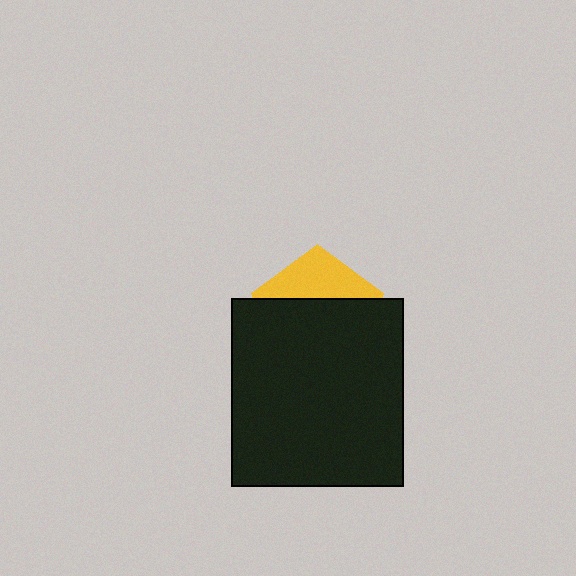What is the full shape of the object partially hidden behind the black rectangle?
The partially hidden object is a yellow pentagon.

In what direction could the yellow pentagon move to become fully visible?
The yellow pentagon could move up. That would shift it out from behind the black rectangle entirely.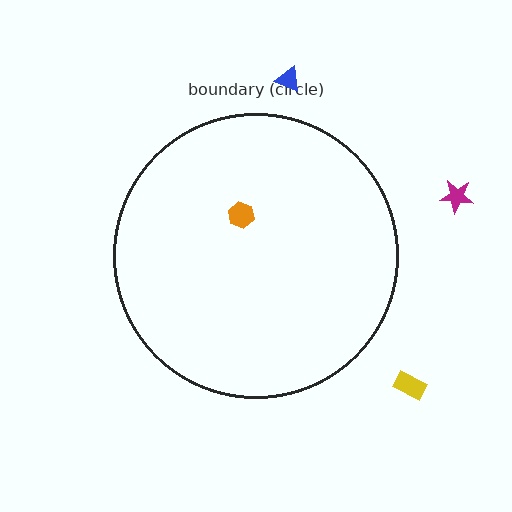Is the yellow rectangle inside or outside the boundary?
Outside.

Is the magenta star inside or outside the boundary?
Outside.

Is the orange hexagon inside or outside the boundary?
Inside.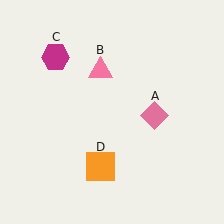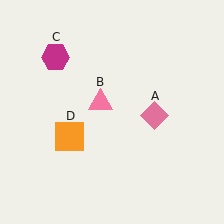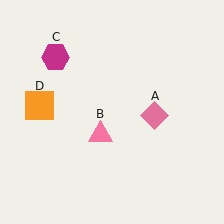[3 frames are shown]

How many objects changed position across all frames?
2 objects changed position: pink triangle (object B), orange square (object D).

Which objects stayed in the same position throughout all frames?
Pink diamond (object A) and magenta hexagon (object C) remained stationary.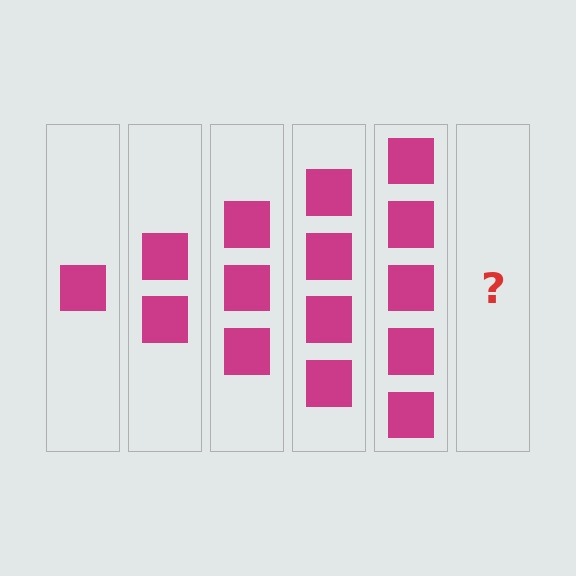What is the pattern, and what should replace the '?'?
The pattern is that each step adds one more square. The '?' should be 6 squares.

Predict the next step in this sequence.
The next step is 6 squares.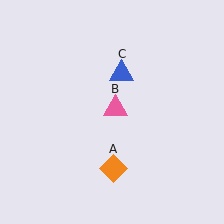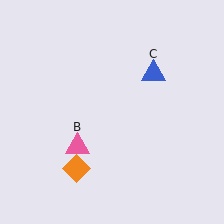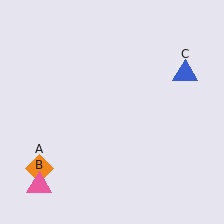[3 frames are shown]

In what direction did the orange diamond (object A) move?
The orange diamond (object A) moved left.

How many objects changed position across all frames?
3 objects changed position: orange diamond (object A), pink triangle (object B), blue triangle (object C).